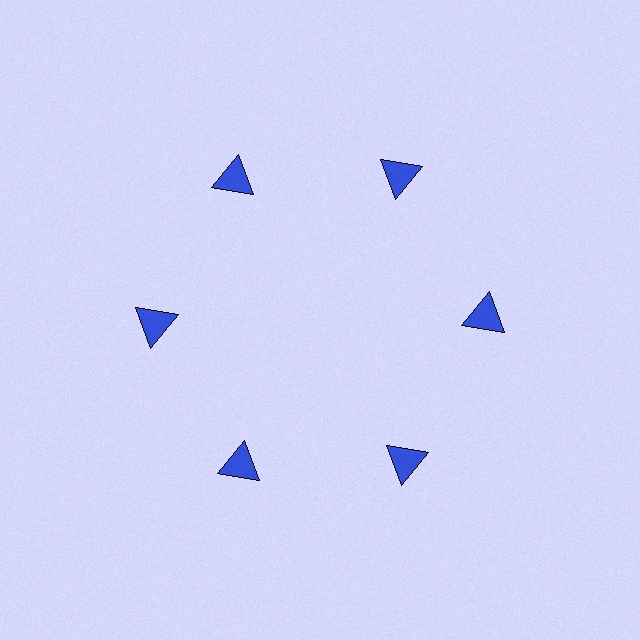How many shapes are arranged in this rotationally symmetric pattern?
There are 6 shapes, arranged in 6 groups of 1.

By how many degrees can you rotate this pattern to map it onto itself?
The pattern maps onto itself every 60 degrees of rotation.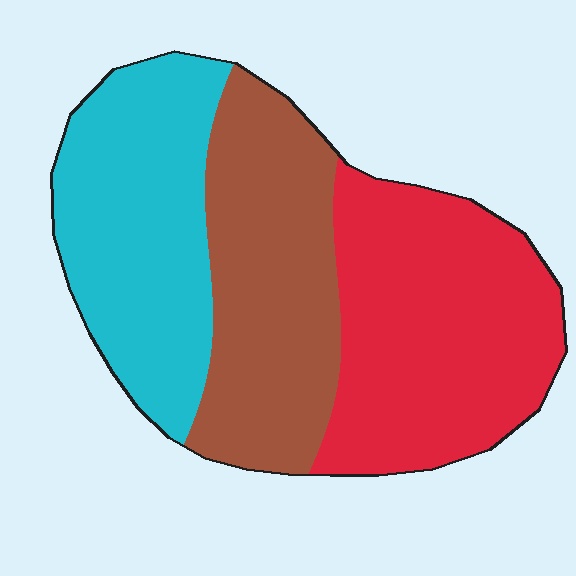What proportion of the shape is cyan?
Cyan takes up about one third (1/3) of the shape.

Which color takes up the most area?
Red, at roughly 35%.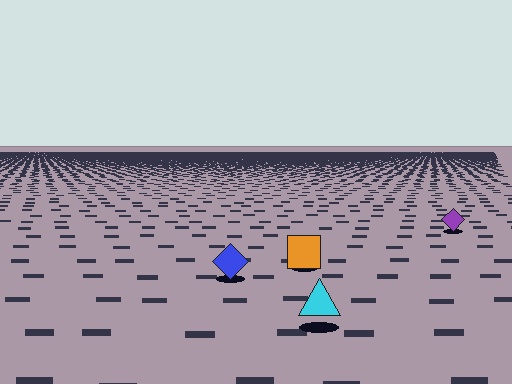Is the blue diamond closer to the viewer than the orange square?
Yes. The blue diamond is closer — you can tell from the texture gradient: the ground texture is coarser near it.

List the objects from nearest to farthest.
From nearest to farthest: the cyan triangle, the blue diamond, the orange square, the purple diamond.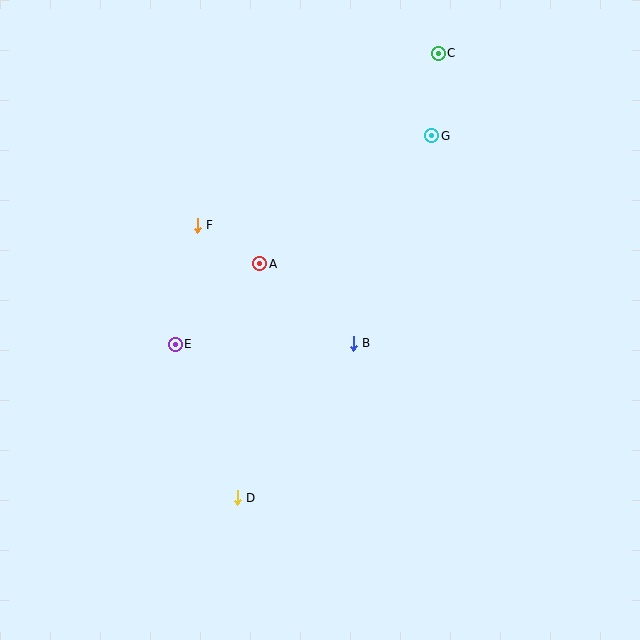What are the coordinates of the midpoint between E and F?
The midpoint between E and F is at (186, 285).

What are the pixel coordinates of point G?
Point G is at (432, 136).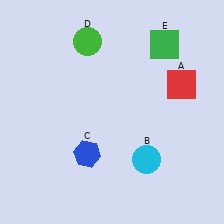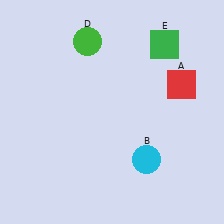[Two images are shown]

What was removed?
The blue hexagon (C) was removed in Image 2.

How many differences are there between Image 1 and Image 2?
There is 1 difference between the two images.